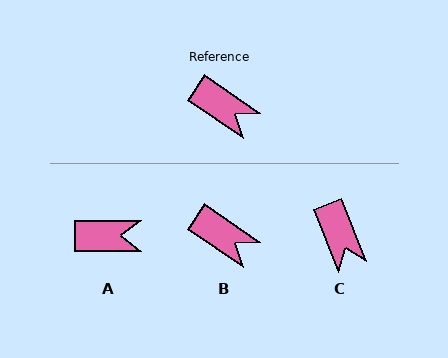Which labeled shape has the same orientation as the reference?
B.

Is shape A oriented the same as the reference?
No, it is off by about 35 degrees.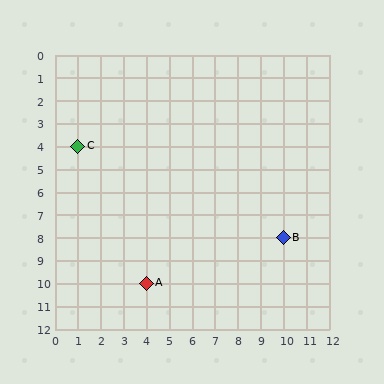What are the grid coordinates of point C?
Point C is at grid coordinates (1, 4).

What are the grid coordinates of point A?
Point A is at grid coordinates (4, 10).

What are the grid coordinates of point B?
Point B is at grid coordinates (10, 8).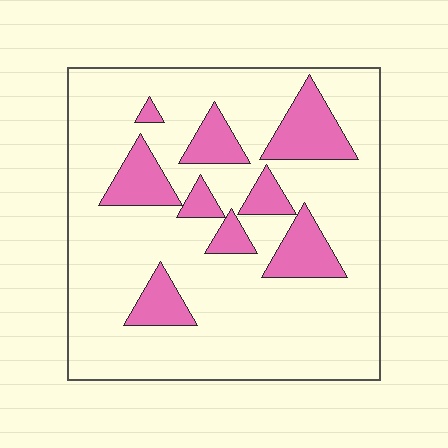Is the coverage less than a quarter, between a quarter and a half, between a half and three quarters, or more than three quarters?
Less than a quarter.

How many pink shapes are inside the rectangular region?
9.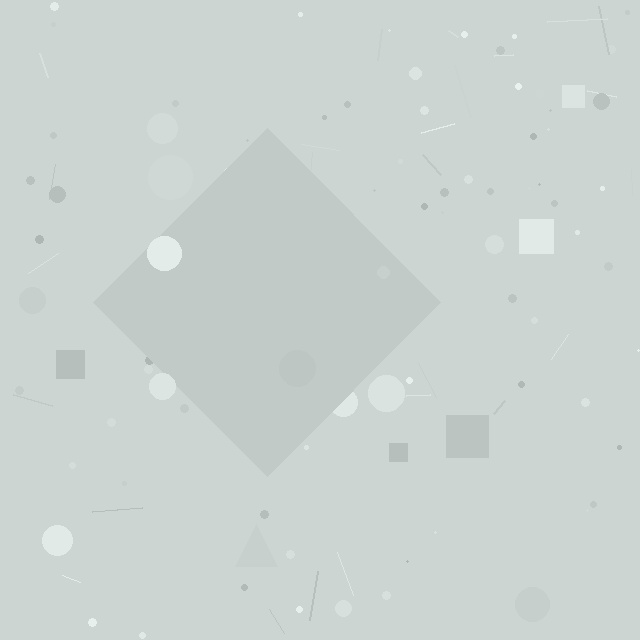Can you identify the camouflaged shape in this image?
The camouflaged shape is a diamond.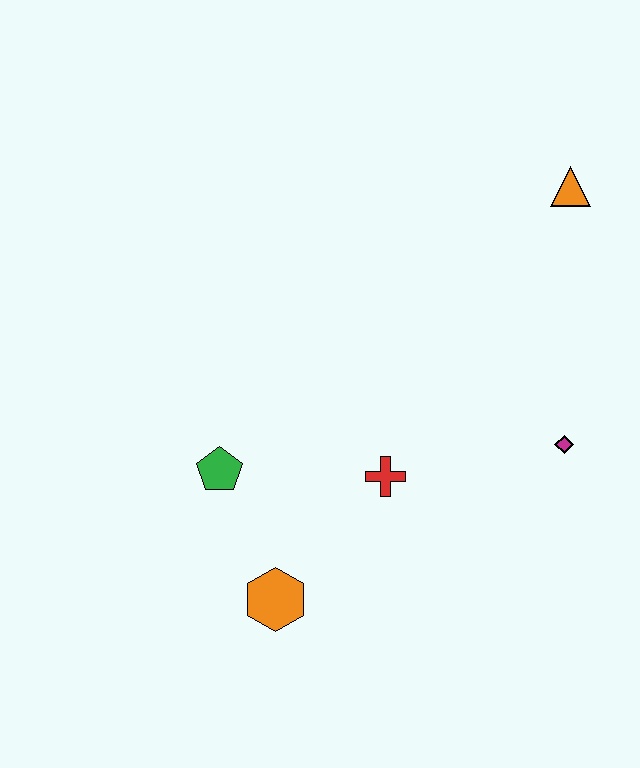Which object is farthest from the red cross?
The orange triangle is farthest from the red cross.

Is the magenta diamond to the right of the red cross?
Yes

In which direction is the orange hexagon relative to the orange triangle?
The orange hexagon is below the orange triangle.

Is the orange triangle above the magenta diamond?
Yes